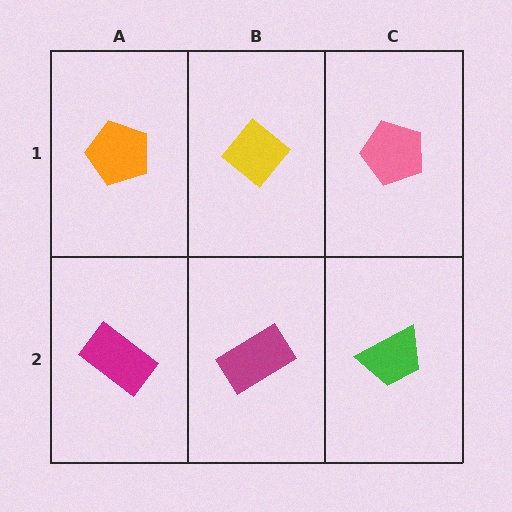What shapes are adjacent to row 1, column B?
A magenta rectangle (row 2, column B), an orange pentagon (row 1, column A), a pink pentagon (row 1, column C).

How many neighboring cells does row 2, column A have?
2.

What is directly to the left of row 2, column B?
A magenta rectangle.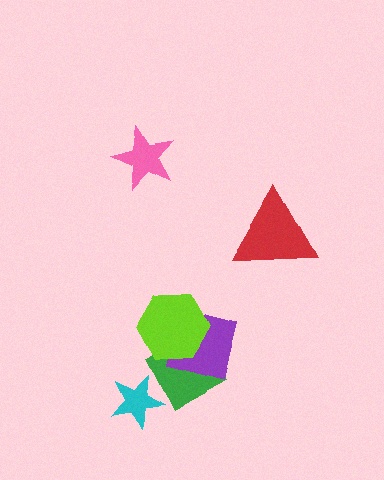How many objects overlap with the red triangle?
0 objects overlap with the red triangle.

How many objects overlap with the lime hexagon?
2 objects overlap with the lime hexagon.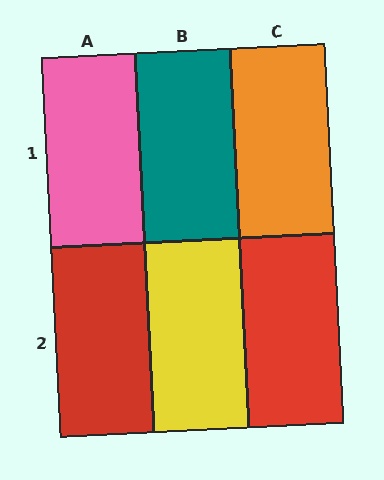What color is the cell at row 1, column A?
Pink.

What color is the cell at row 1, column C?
Orange.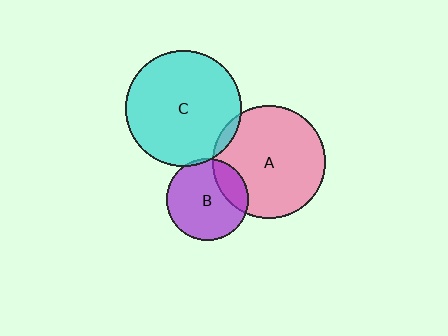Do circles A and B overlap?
Yes.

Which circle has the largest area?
Circle C (cyan).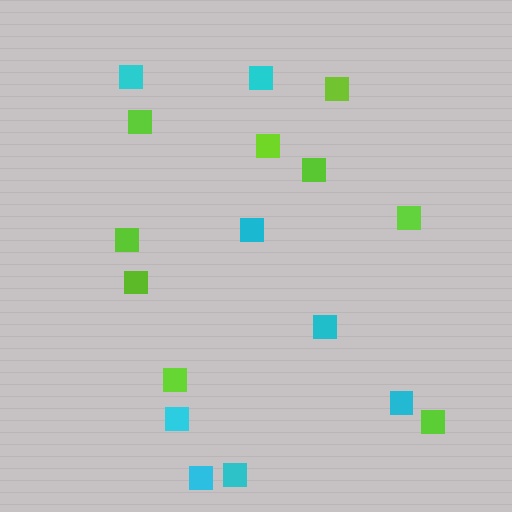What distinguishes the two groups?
There are 2 groups: one group of lime squares (9) and one group of cyan squares (8).